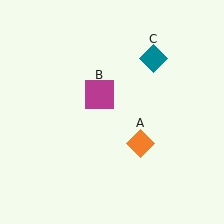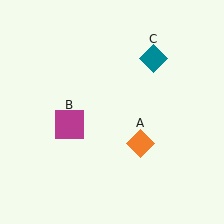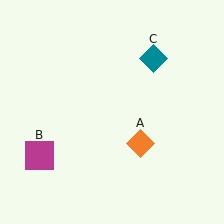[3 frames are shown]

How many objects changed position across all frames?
1 object changed position: magenta square (object B).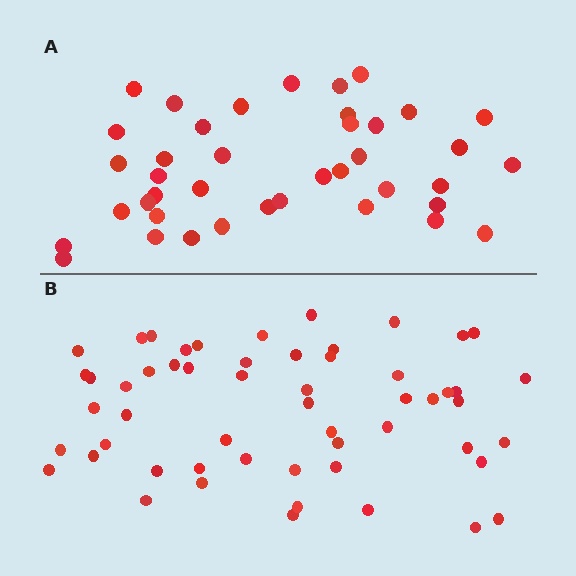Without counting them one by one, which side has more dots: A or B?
Region B (the bottom region) has more dots.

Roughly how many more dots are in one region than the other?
Region B has approximately 15 more dots than region A.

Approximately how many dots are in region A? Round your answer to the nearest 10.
About 40 dots.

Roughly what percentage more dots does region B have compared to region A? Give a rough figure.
About 40% more.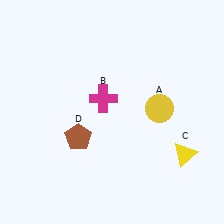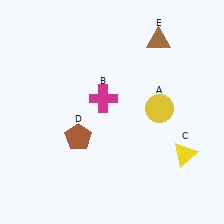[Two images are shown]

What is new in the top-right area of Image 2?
A brown triangle (E) was added in the top-right area of Image 2.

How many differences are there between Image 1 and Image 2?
There is 1 difference between the two images.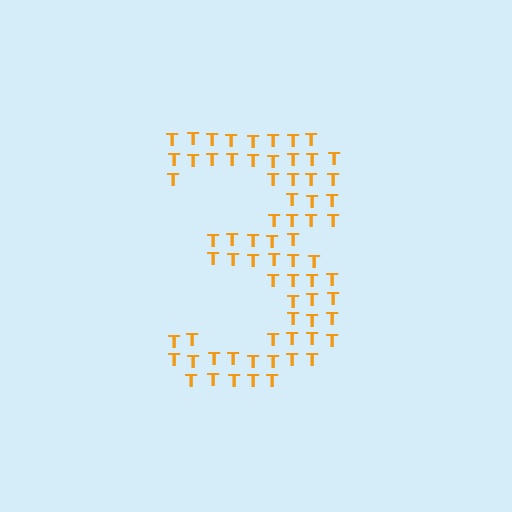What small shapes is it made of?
It is made of small letter T's.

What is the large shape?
The large shape is the digit 3.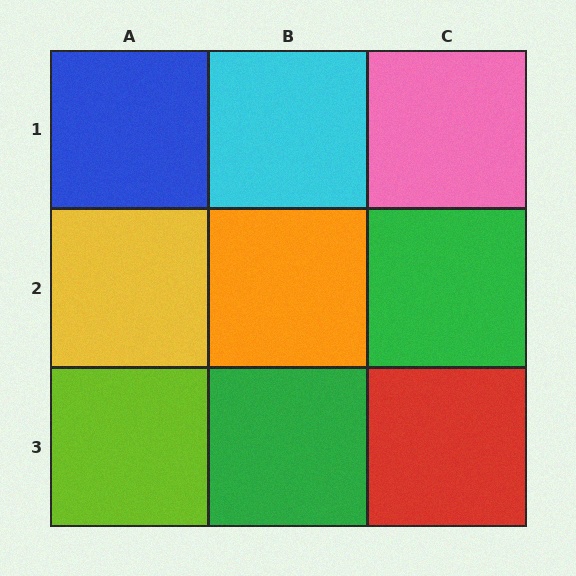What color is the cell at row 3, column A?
Lime.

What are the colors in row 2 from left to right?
Yellow, orange, green.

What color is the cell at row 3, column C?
Red.